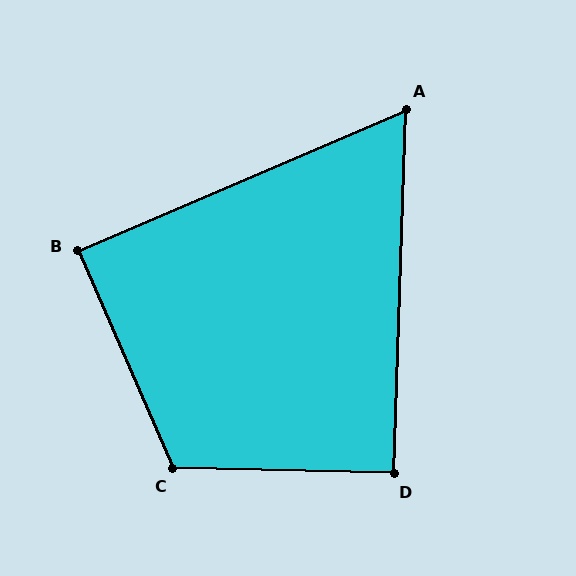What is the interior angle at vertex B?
Approximately 89 degrees (approximately right).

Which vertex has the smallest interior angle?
A, at approximately 65 degrees.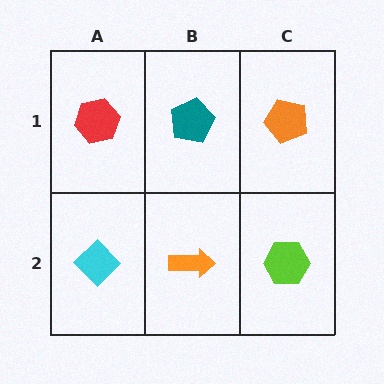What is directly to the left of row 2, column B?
A cyan diamond.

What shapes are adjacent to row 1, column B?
An orange arrow (row 2, column B), a red hexagon (row 1, column A), an orange pentagon (row 1, column C).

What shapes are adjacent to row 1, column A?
A cyan diamond (row 2, column A), a teal pentagon (row 1, column B).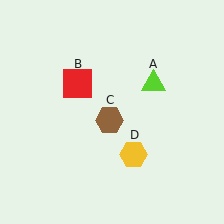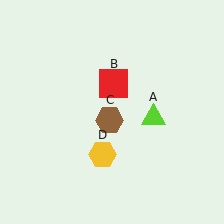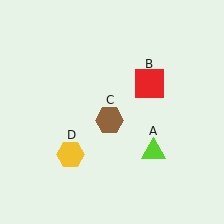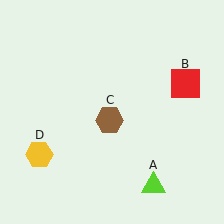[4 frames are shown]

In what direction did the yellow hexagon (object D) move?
The yellow hexagon (object D) moved left.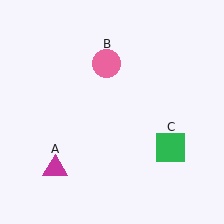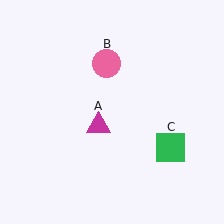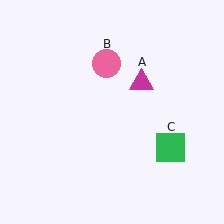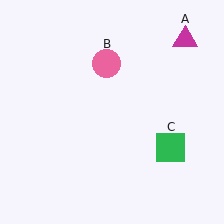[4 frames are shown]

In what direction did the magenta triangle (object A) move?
The magenta triangle (object A) moved up and to the right.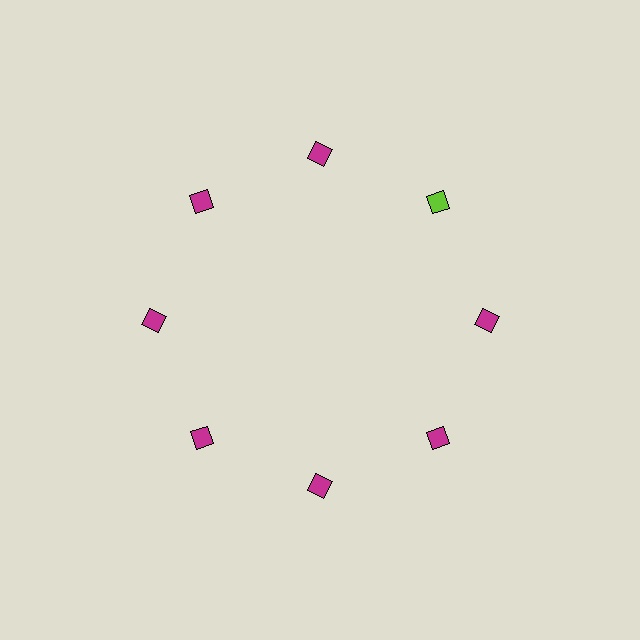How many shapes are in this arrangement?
There are 8 shapes arranged in a ring pattern.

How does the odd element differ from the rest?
It has a different color: lime instead of magenta.